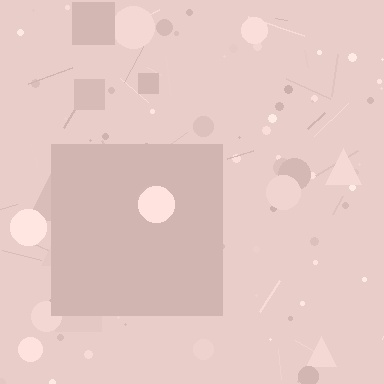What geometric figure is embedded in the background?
A square is embedded in the background.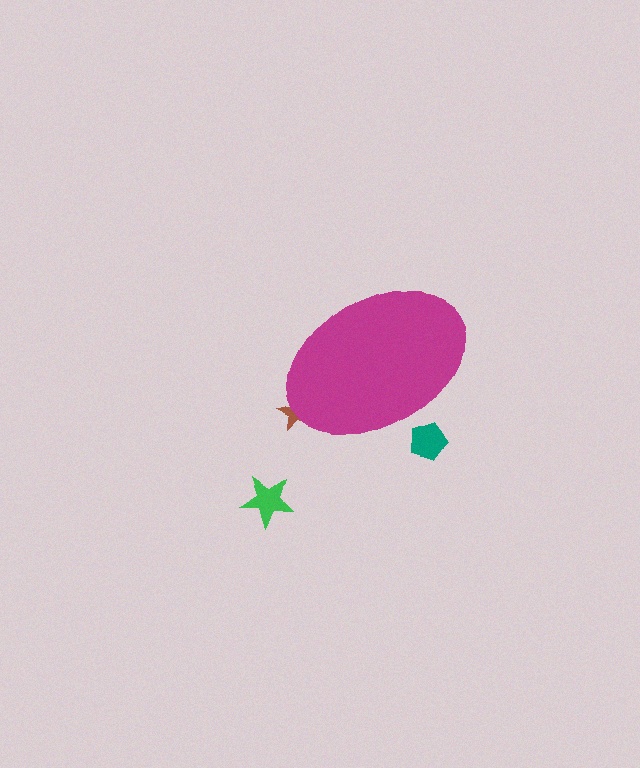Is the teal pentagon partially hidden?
Yes, the teal pentagon is partially hidden behind the magenta ellipse.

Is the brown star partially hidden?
Yes, the brown star is partially hidden behind the magenta ellipse.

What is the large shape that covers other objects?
A magenta ellipse.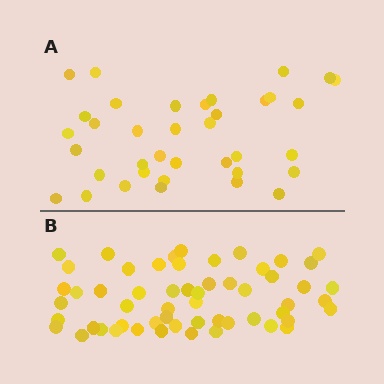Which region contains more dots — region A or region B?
Region B (the bottom region) has more dots.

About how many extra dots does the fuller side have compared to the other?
Region B has approximately 20 more dots than region A.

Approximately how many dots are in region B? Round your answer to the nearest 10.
About 60 dots. (The exact count is 56, which rounds to 60.)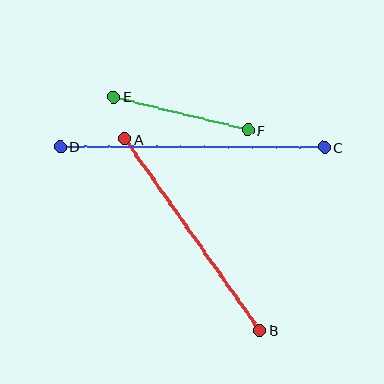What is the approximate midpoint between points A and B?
The midpoint is at approximately (193, 235) pixels.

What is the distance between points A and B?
The distance is approximately 234 pixels.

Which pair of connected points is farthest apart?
Points C and D are farthest apart.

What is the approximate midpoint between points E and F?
The midpoint is at approximately (181, 113) pixels.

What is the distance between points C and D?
The distance is approximately 264 pixels.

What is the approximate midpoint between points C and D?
The midpoint is at approximately (192, 147) pixels.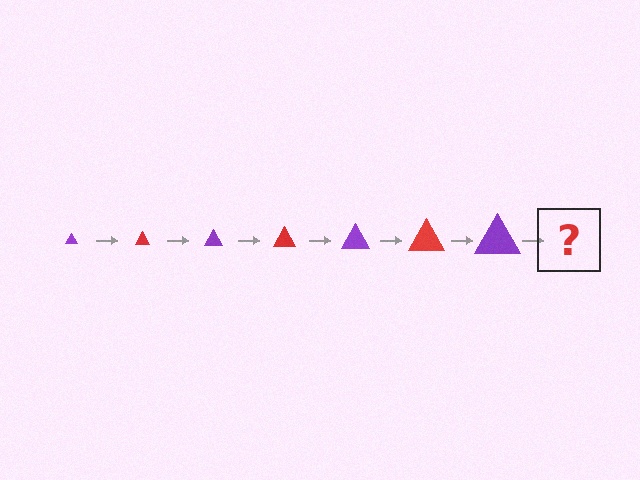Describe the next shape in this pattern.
It should be a red triangle, larger than the previous one.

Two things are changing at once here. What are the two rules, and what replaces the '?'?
The two rules are that the triangle grows larger each step and the color cycles through purple and red. The '?' should be a red triangle, larger than the previous one.